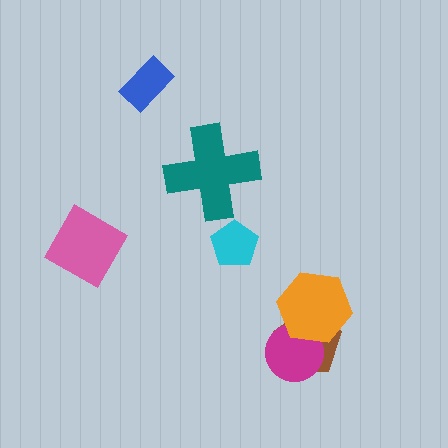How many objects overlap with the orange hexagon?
2 objects overlap with the orange hexagon.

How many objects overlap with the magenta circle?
2 objects overlap with the magenta circle.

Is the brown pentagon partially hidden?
Yes, it is partially covered by another shape.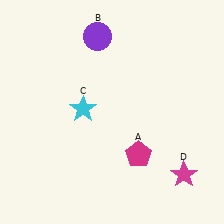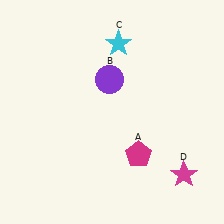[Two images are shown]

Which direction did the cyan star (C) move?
The cyan star (C) moved up.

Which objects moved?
The objects that moved are: the purple circle (B), the cyan star (C).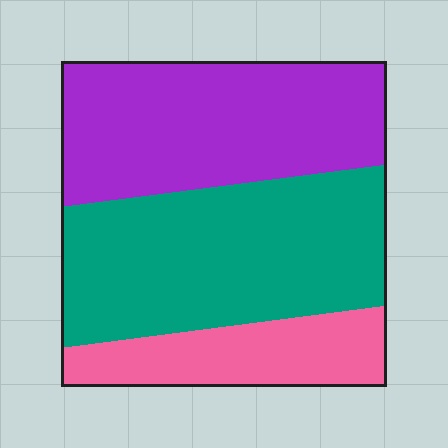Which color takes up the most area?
Teal, at roughly 45%.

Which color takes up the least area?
Pink, at roughly 20%.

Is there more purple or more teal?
Teal.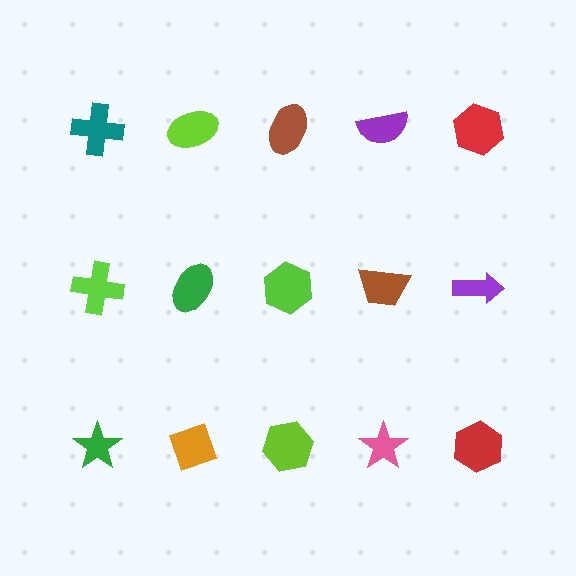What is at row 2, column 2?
A green ellipse.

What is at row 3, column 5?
A red hexagon.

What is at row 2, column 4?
A brown trapezoid.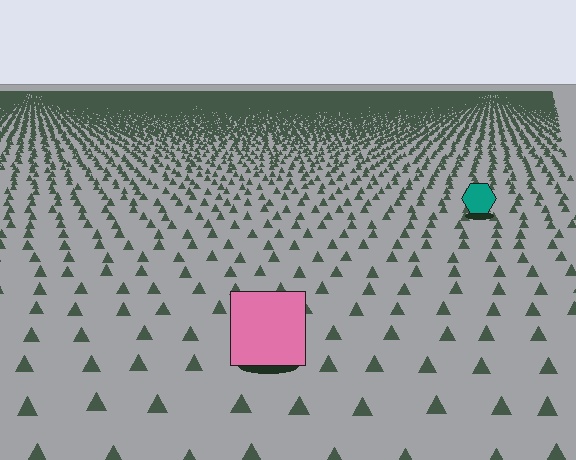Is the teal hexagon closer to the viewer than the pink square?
No. The pink square is closer — you can tell from the texture gradient: the ground texture is coarser near it.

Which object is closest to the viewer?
The pink square is closest. The texture marks near it are larger and more spread out.